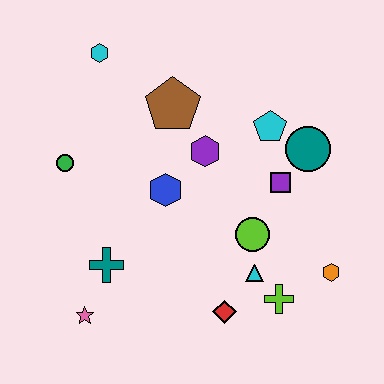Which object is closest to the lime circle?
The cyan triangle is closest to the lime circle.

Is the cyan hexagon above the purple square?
Yes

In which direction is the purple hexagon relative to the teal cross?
The purple hexagon is above the teal cross.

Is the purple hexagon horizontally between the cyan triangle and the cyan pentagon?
No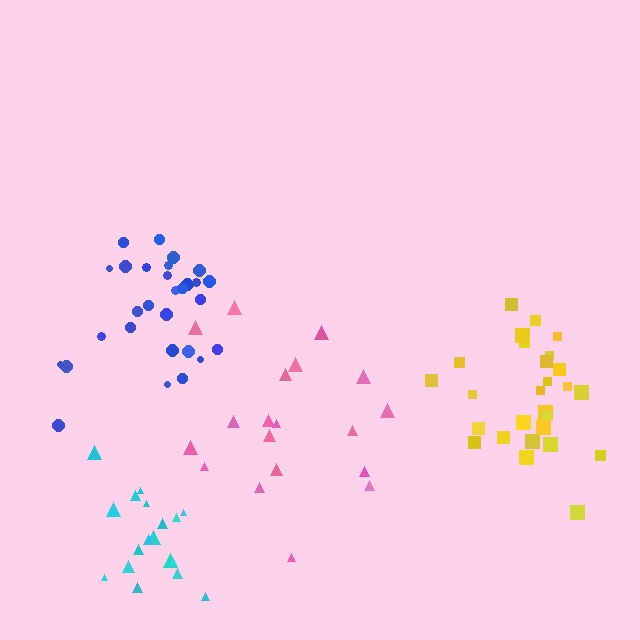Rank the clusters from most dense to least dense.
blue, cyan, yellow, pink.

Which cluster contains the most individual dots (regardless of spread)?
Blue (30).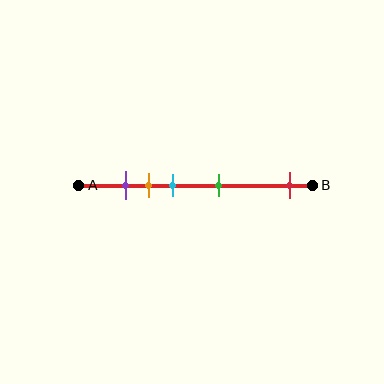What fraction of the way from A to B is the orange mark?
The orange mark is approximately 30% (0.3) of the way from A to B.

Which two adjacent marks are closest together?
The purple and orange marks are the closest adjacent pair.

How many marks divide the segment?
There are 5 marks dividing the segment.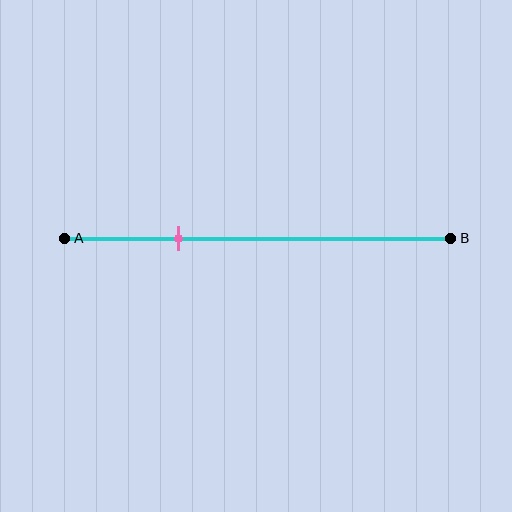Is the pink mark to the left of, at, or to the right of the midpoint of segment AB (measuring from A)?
The pink mark is to the left of the midpoint of segment AB.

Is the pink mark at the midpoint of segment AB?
No, the mark is at about 30% from A, not at the 50% midpoint.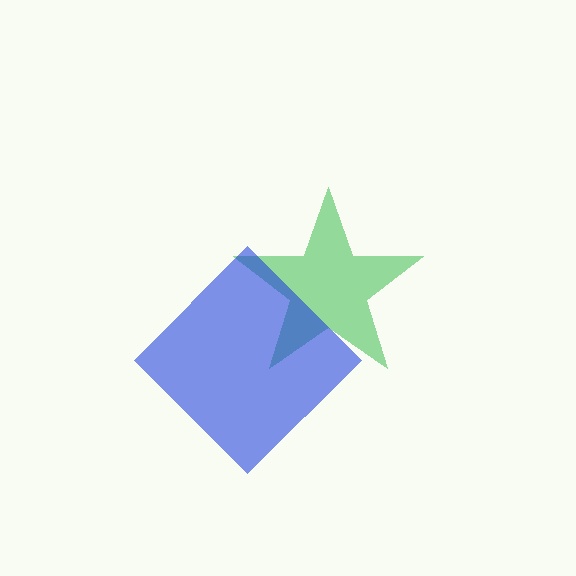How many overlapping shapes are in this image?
There are 2 overlapping shapes in the image.